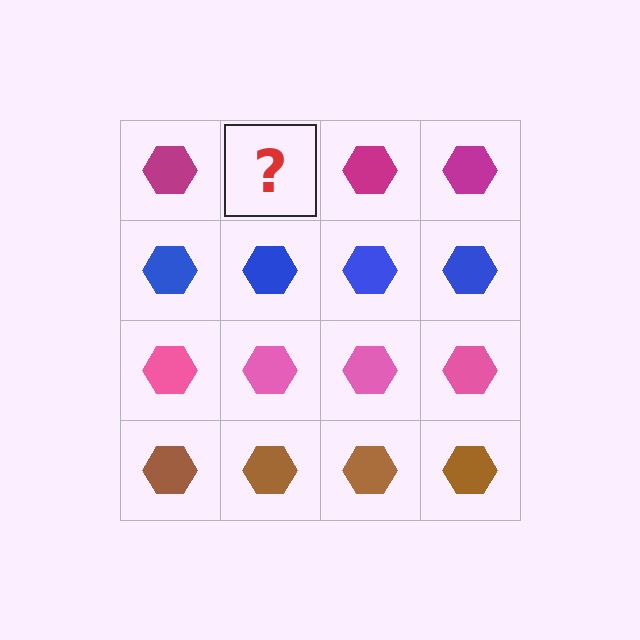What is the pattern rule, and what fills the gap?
The rule is that each row has a consistent color. The gap should be filled with a magenta hexagon.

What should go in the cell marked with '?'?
The missing cell should contain a magenta hexagon.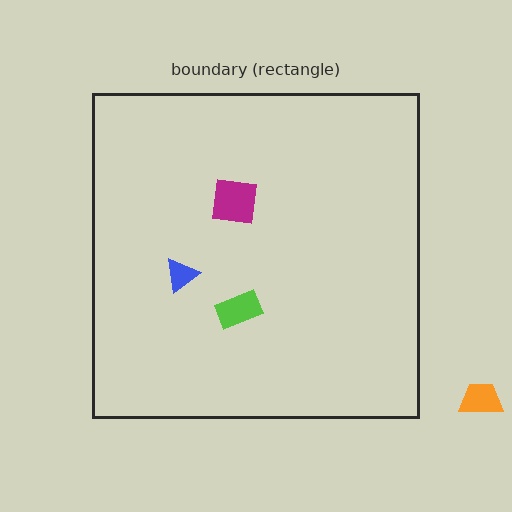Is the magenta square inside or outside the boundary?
Inside.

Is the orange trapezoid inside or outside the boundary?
Outside.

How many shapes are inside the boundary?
3 inside, 1 outside.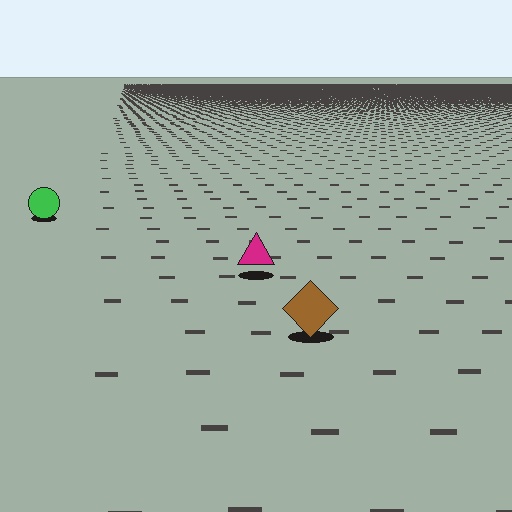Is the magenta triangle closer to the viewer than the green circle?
Yes. The magenta triangle is closer — you can tell from the texture gradient: the ground texture is coarser near it.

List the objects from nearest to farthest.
From nearest to farthest: the brown diamond, the magenta triangle, the green circle.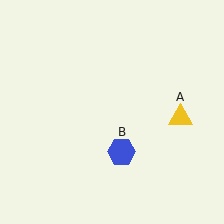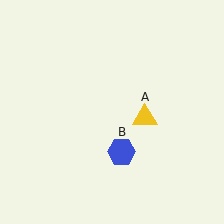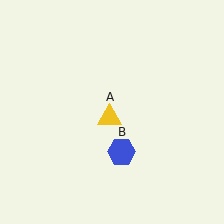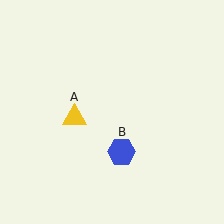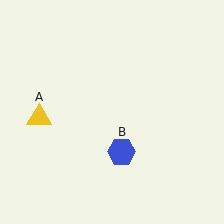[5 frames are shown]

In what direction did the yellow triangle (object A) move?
The yellow triangle (object A) moved left.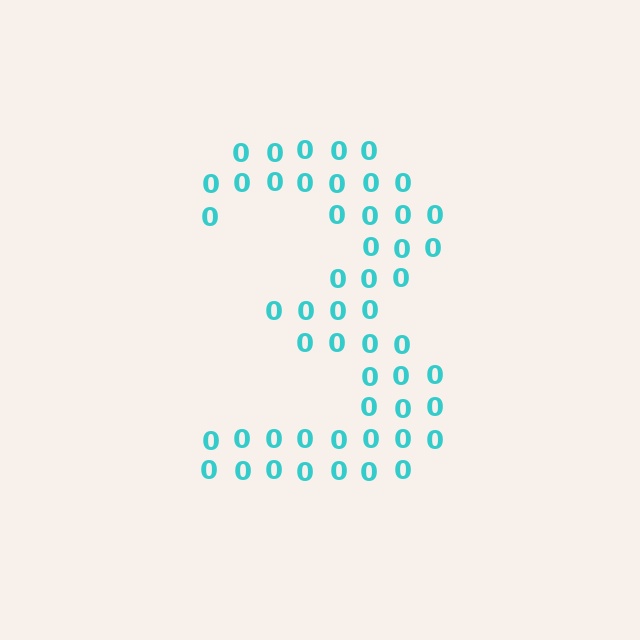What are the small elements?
The small elements are digit 0's.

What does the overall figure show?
The overall figure shows the digit 3.